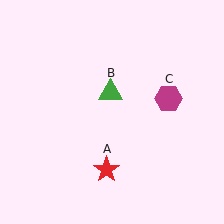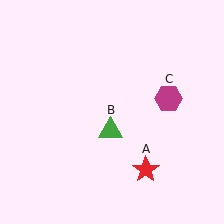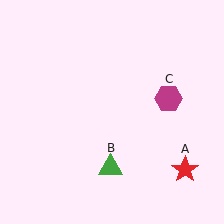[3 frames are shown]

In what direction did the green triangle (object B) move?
The green triangle (object B) moved down.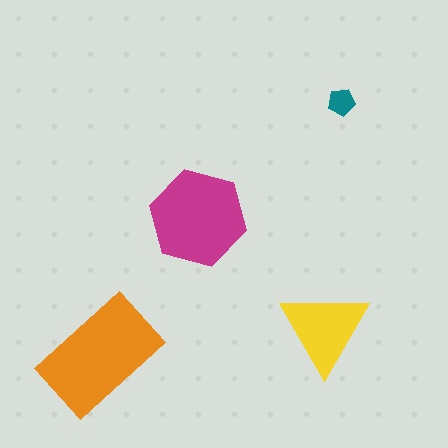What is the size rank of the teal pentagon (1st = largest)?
4th.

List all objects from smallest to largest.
The teal pentagon, the yellow triangle, the magenta hexagon, the orange rectangle.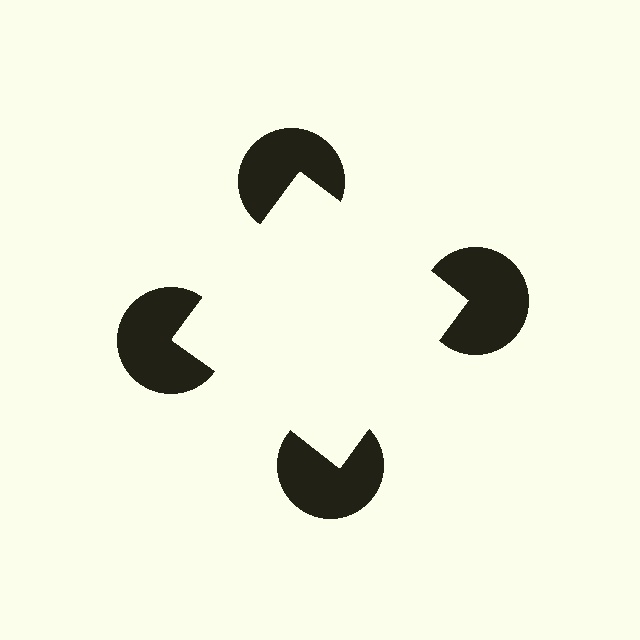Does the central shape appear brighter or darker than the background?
It typically appears slightly brighter than the background, even though no actual brightness change is drawn.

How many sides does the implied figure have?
4 sides.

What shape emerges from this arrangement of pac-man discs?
An illusory square — its edges are inferred from the aligned wedge cuts in the pac-man discs, not physically drawn.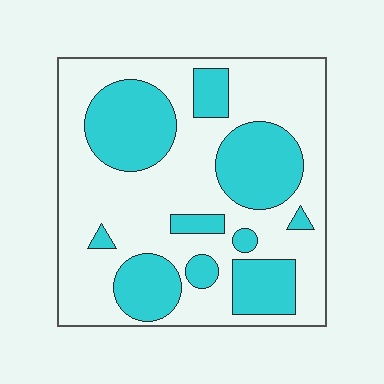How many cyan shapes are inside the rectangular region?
10.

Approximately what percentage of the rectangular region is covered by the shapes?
Approximately 35%.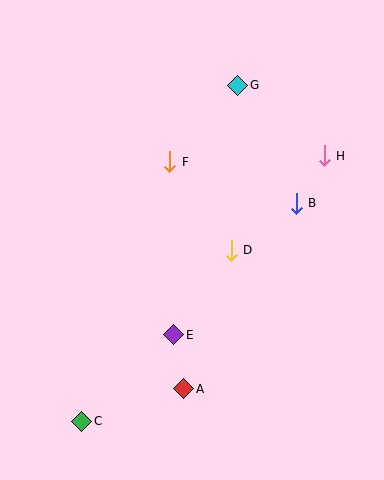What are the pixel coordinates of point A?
Point A is at (184, 389).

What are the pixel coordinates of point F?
Point F is at (170, 162).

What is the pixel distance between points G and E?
The distance between G and E is 257 pixels.